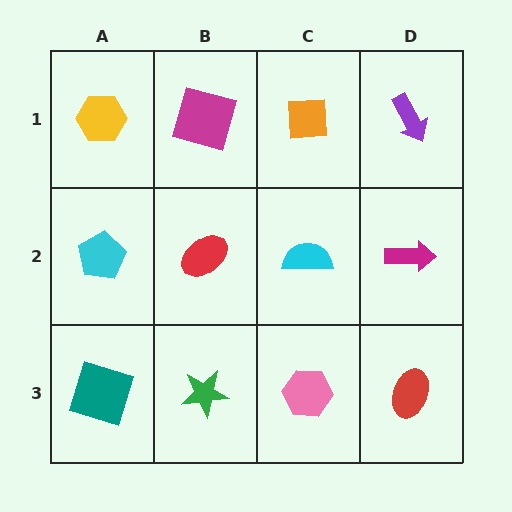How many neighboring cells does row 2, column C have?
4.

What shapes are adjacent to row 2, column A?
A yellow hexagon (row 1, column A), a teal square (row 3, column A), a red ellipse (row 2, column B).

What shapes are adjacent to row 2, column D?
A purple arrow (row 1, column D), a red ellipse (row 3, column D), a cyan semicircle (row 2, column C).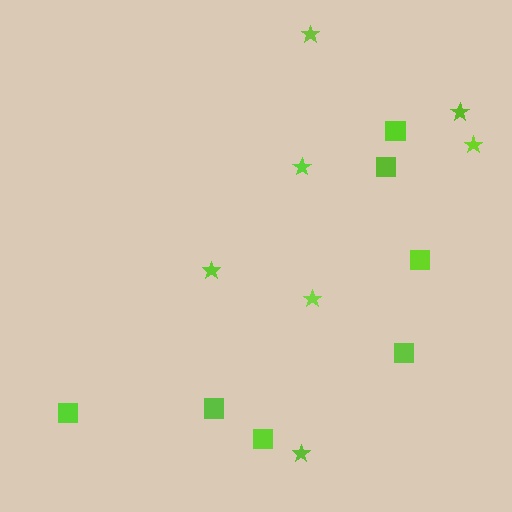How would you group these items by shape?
There are 2 groups: one group of stars (7) and one group of squares (7).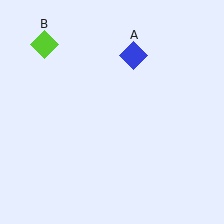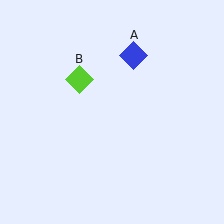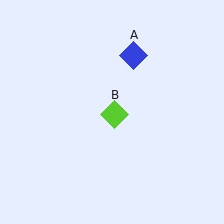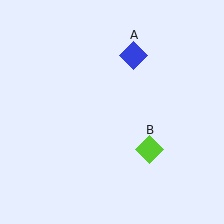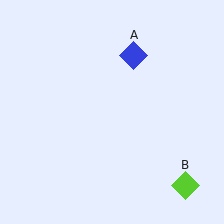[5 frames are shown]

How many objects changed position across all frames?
1 object changed position: lime diamond (object B).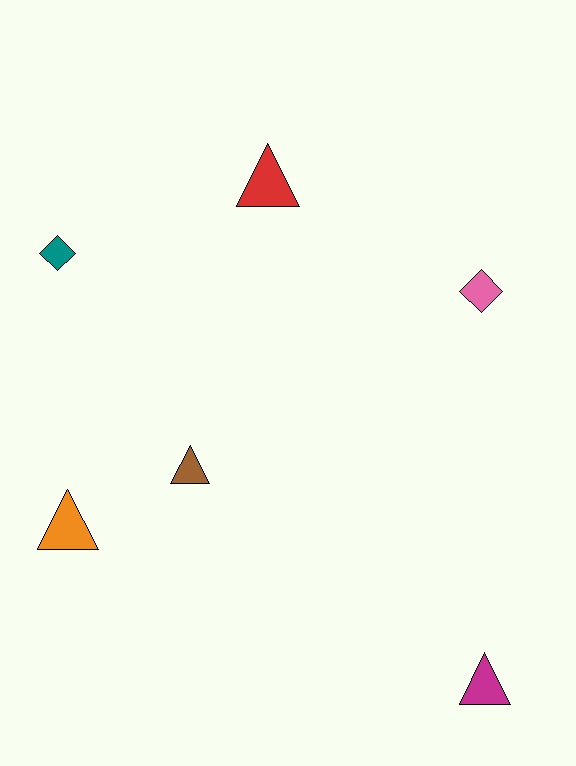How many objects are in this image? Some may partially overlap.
There are 6 objects.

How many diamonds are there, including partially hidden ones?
There are 2 diamonds.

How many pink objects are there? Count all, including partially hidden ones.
There is 1 pink object.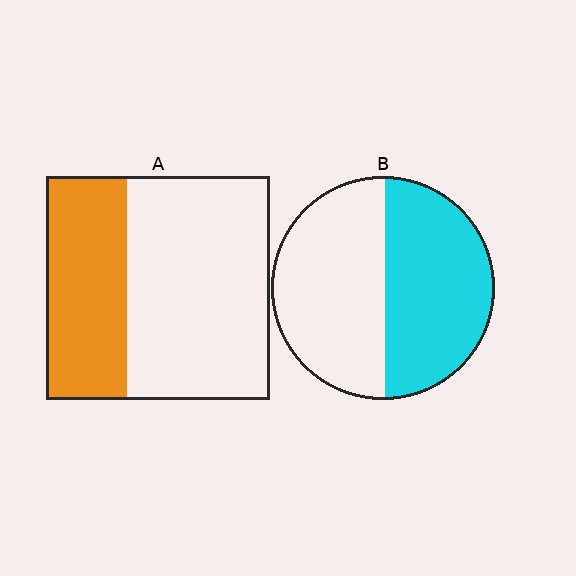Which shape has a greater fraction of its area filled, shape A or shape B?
Shape B.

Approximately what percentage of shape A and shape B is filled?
A is approximately 35% and B is approximately 50%.